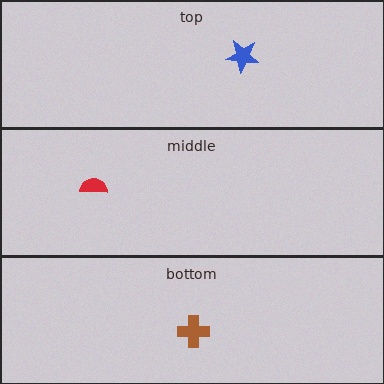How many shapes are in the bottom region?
1.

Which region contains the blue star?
The top region.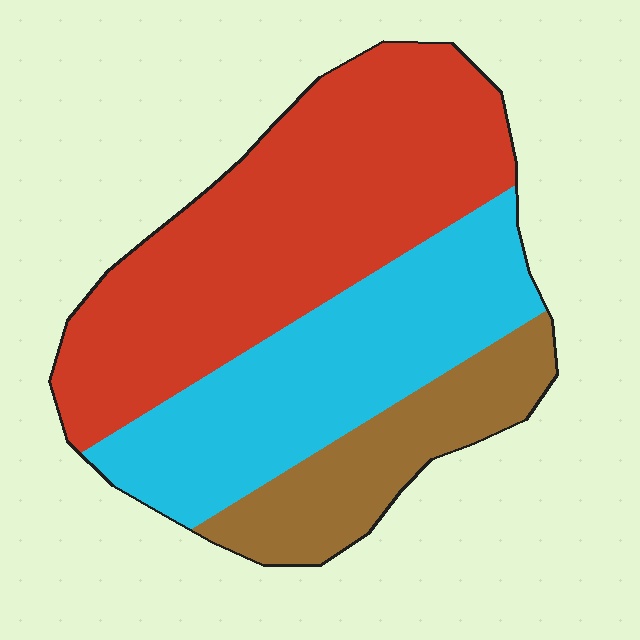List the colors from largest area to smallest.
From largest to smallest: red, cyan, brown.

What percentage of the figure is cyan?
Cyan takes up about one third (1/3) of the figure.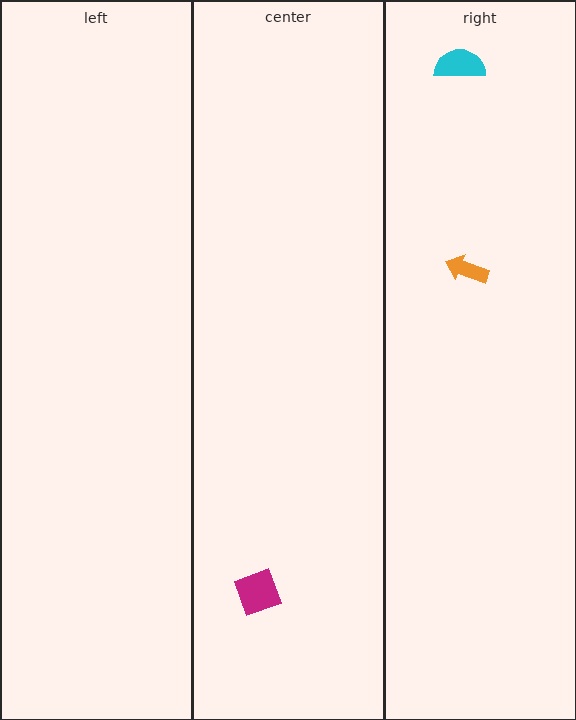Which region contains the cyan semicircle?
The right region.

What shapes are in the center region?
The magenta diamond.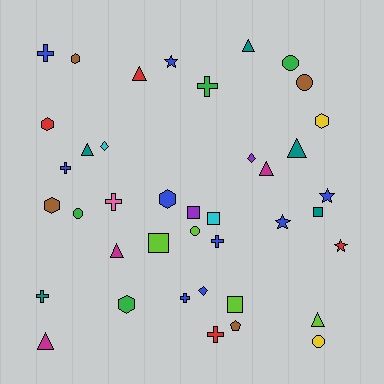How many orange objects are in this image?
There are no orange objects.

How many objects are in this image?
There are 40 objects.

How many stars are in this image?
There are 4 stars.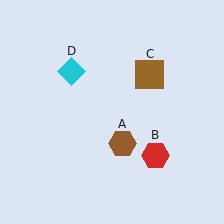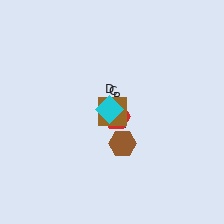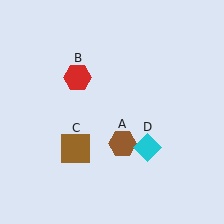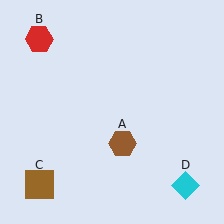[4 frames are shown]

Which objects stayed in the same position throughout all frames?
Brown hexagon (object A) remained stationary.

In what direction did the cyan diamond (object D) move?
The cyan diamond (object D) moved down and to the right.